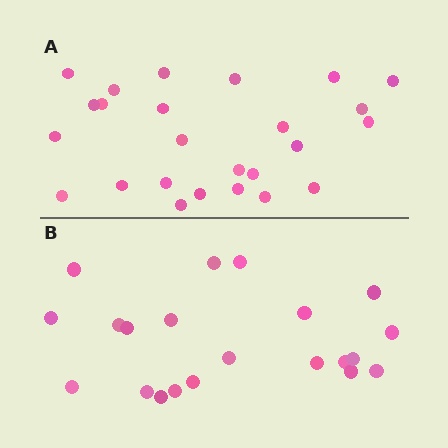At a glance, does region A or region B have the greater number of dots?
Region A (the top region) has more dots.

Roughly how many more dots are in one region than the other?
Region A has about 4 more dots than region B.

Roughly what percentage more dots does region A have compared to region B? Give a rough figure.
About 20% more.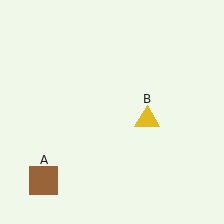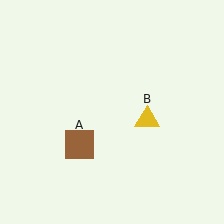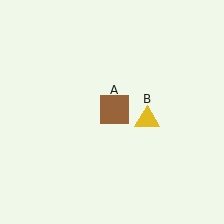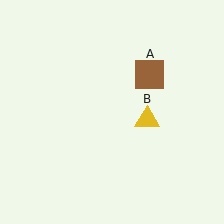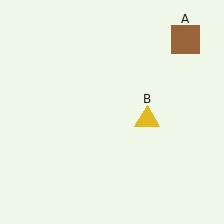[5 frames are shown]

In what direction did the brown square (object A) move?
The brown square (object A) moved up and to the right.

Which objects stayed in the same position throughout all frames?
Yellow triangle (object B) remained stationary.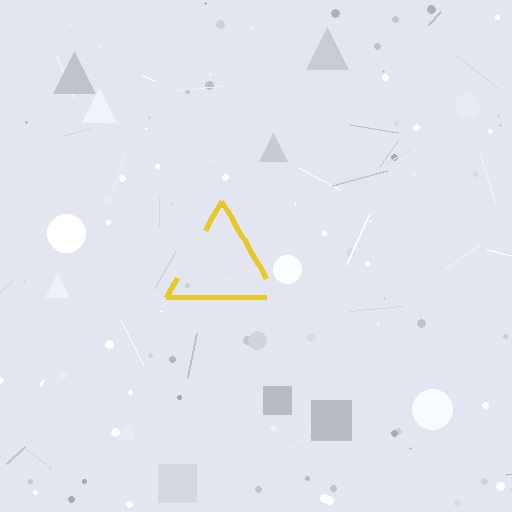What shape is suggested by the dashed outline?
The dashed outline suggests a triangle.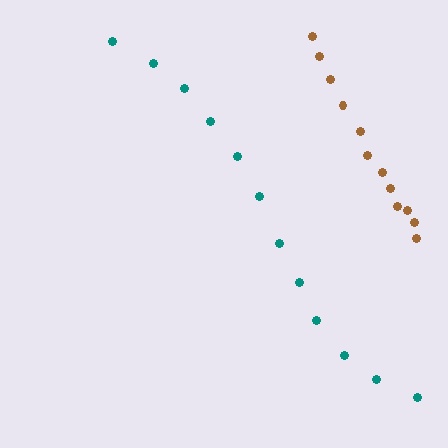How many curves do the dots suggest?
There are 2 distinct paths.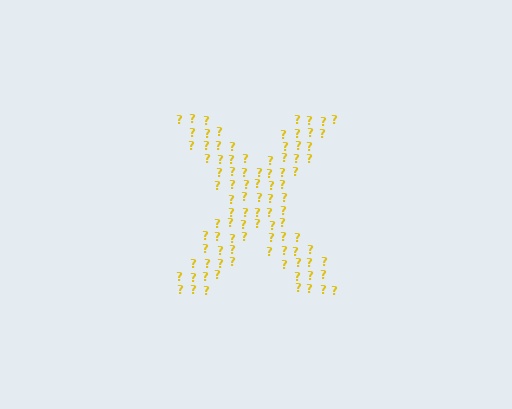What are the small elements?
The small elements are question marks.